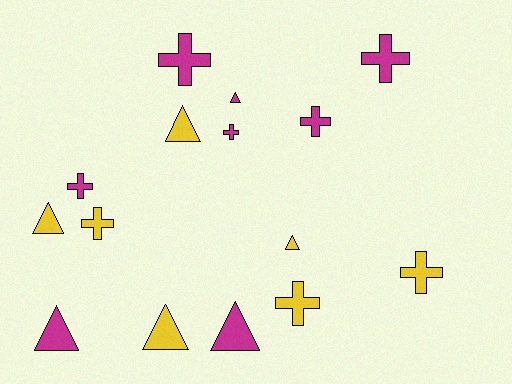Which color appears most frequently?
Magenta, with 8 objects.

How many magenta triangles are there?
There are 3 magenta triangles.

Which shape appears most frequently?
Cross, with 8 objects.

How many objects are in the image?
There are 15 objects.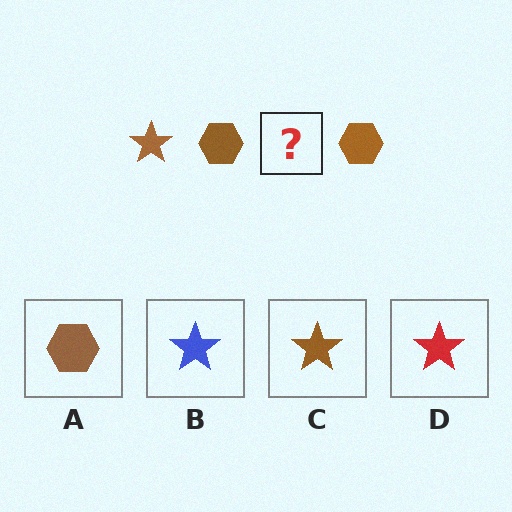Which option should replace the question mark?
Option C.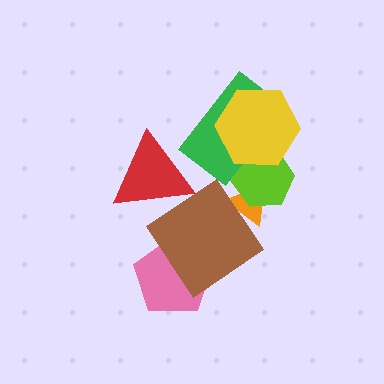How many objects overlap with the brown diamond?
2 objects overlap with the brown diamond.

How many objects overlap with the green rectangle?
2 objects overlap with the green rectangle.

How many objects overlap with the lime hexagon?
3 objects overlap with the lime hexagon.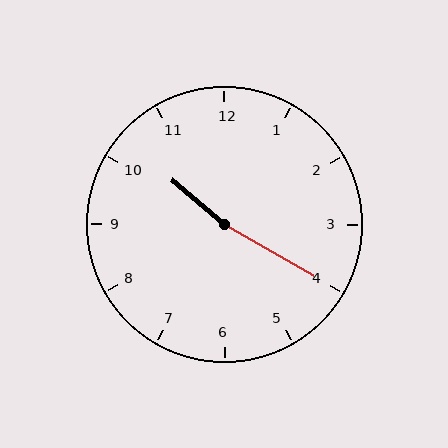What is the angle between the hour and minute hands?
Approximately 170 degrees.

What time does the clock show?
10:20.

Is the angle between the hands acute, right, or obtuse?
It is obtuse.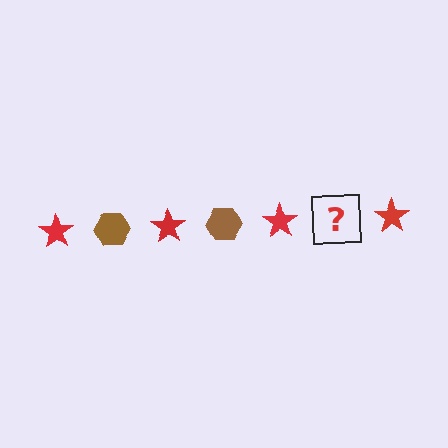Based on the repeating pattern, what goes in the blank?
The blank should be a brown hexagon.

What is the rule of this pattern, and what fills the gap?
The rule is that the pattern alternates between red star and brown hexagon. The gap should be filled with a brown hexagon.